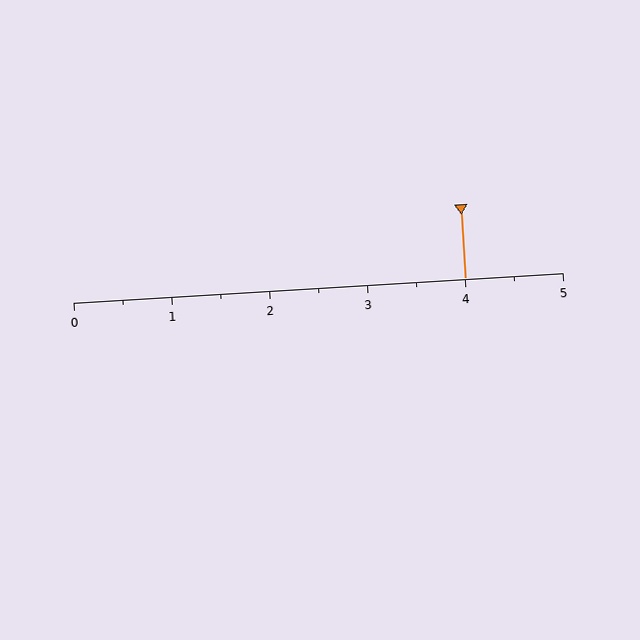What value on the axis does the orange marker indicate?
The marker indicates approximately 4.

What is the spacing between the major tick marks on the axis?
The major ticks are spaced 1 apart.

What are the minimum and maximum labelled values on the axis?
The axis runs from 0 to 5.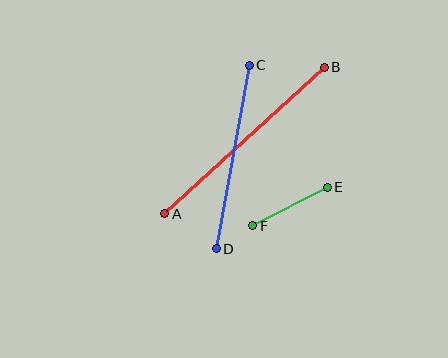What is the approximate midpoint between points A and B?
The midpoint is at approximately (244, 140) pixels.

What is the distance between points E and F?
The distance is approximately 84 pixels.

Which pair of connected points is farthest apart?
Points A and B are farthest apart.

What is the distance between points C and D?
The distance is approximately 186 pixels.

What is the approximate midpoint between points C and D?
The midpoint is at approximately (233, 157) pixels.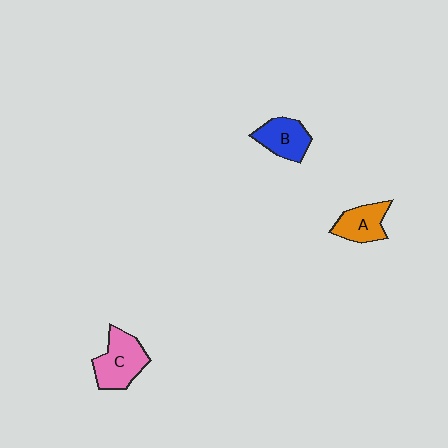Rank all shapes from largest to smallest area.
From largest to smallest: C (pink), B (blue), A (orange).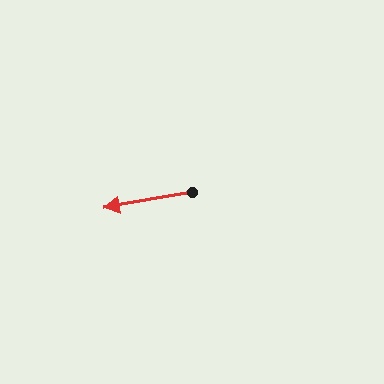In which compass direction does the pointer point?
West.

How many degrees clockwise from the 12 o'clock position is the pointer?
Approximately 260 degrees.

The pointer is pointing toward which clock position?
Roughly 9 o'clock.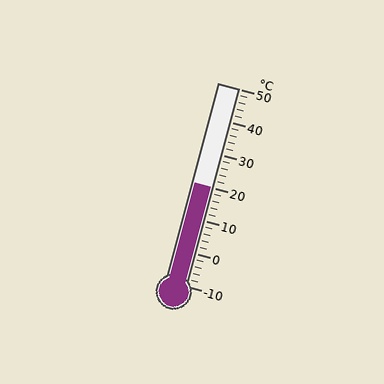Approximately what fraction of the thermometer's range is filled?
The thermometer is filled to approximately 50% of its range.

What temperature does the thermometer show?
The thermometer shows approximately 20°C.